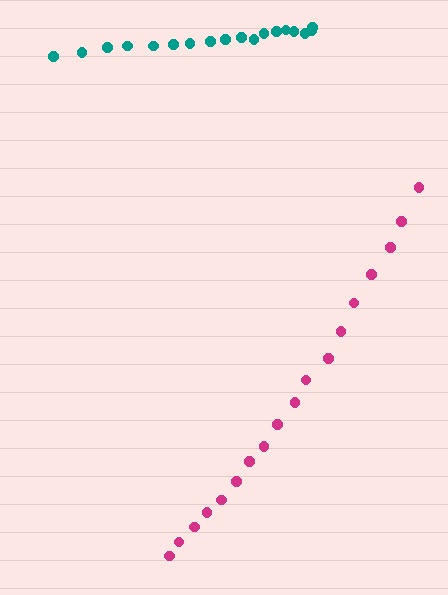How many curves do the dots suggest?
There are 2 distinct paths.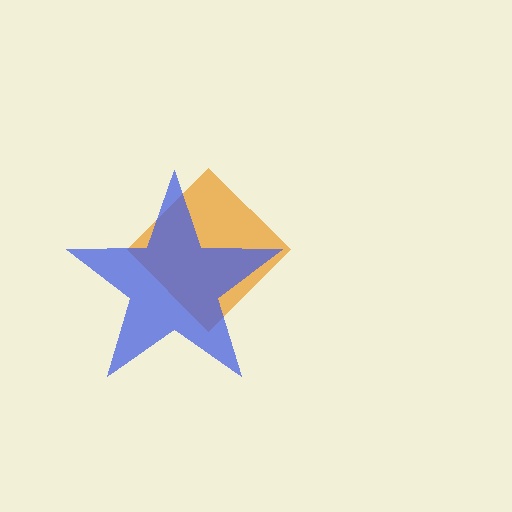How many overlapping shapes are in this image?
There are 2 overlapping shapes in the image.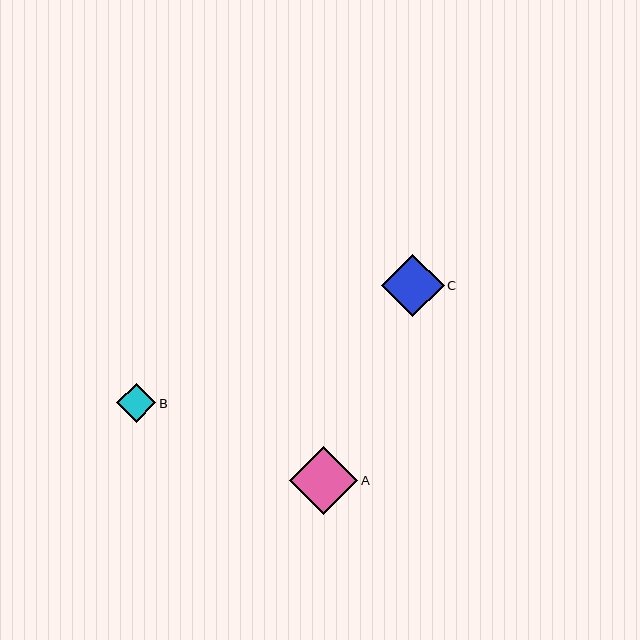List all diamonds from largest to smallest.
From largest to smallest: A, C, B.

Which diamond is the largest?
Diamond A is the largest with a size of approximately 68 pixels.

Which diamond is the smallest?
Diamond B is the smallest with a size of approximately 39 pixels.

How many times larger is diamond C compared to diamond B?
Diamond C is approximately 1.6 times the size of diamond B.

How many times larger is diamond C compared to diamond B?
Diamond C is approximately 1.6 times the size of diamond B.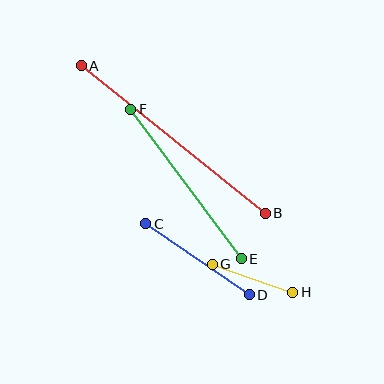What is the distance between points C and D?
The distance is approximately 126 pixels.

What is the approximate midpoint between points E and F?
The midpoint is at approximately (186, 184) pixels.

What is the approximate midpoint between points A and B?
The midpoint is at approximately (173, 140) pixels.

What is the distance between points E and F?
The distance is approximately 186 pixels.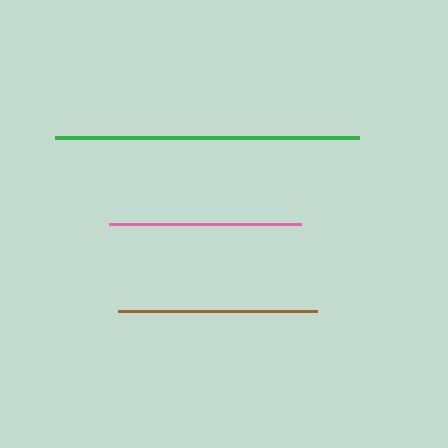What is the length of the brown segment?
The brown segment is approximately 200 pixels long.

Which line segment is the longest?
The green line is the longest at approximately 304 pixels.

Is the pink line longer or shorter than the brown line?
The brown line is longer than the pink line.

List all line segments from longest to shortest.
From longest to shortest: green, brown, pink.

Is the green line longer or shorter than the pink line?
The green line is longer than the pink line.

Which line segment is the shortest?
The pink line is the shortest at approximately 193 pixels.